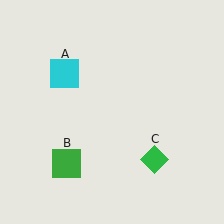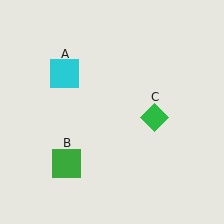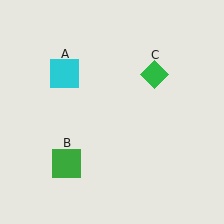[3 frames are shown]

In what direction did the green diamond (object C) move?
The green diamond (object C) moved up.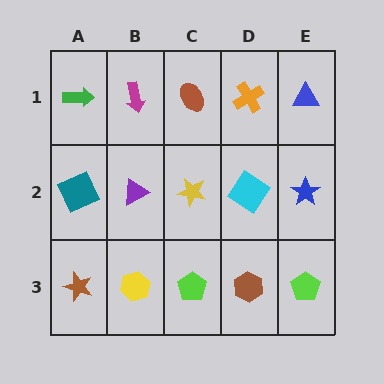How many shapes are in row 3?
5 shapes.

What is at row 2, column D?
A cyan diamond.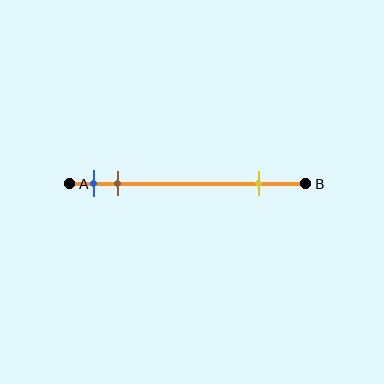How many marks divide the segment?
There are 3 marks dividing the segment.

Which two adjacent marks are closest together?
The blue and brown marks are the closest adjacent pair.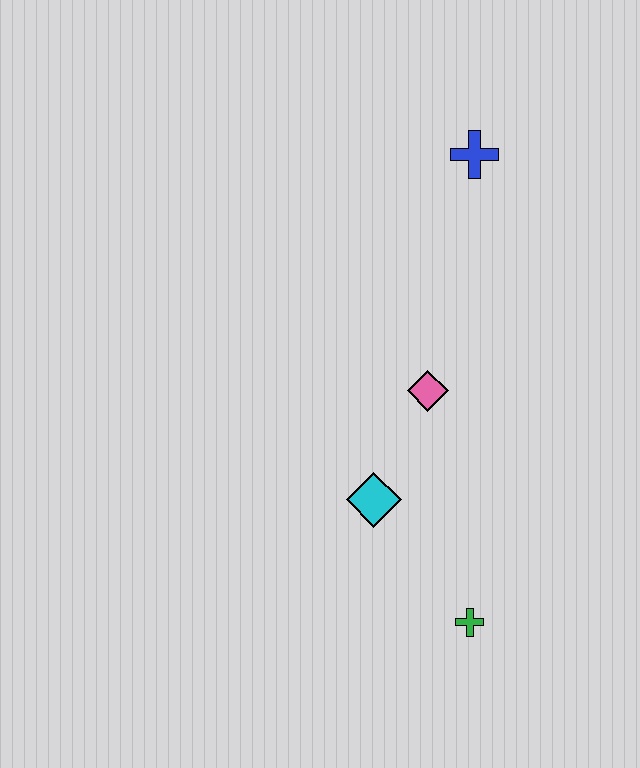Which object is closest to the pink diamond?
The cyan diamond is closest to the pink diamond.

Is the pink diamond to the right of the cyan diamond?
Yes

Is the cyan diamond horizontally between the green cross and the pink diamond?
No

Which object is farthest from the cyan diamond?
The blue cross is farthest from the cyan diamond.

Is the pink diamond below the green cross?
No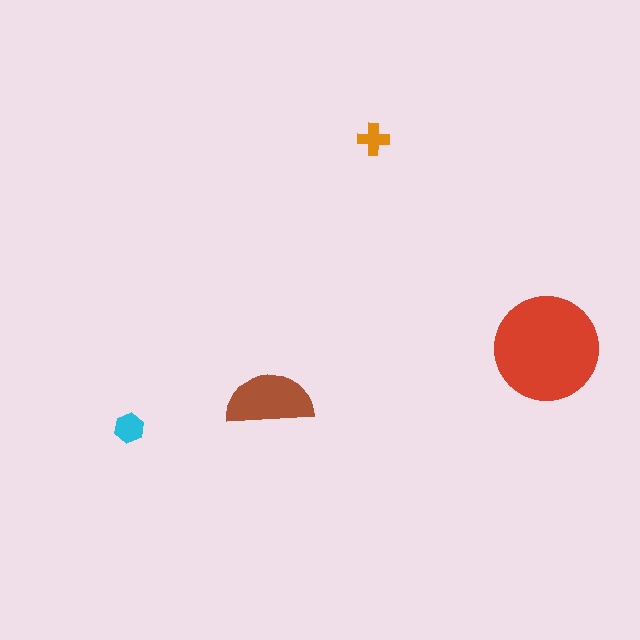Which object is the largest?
The red circle.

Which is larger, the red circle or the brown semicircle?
The red circle.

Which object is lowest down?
The cyan hexagon is bottommost.